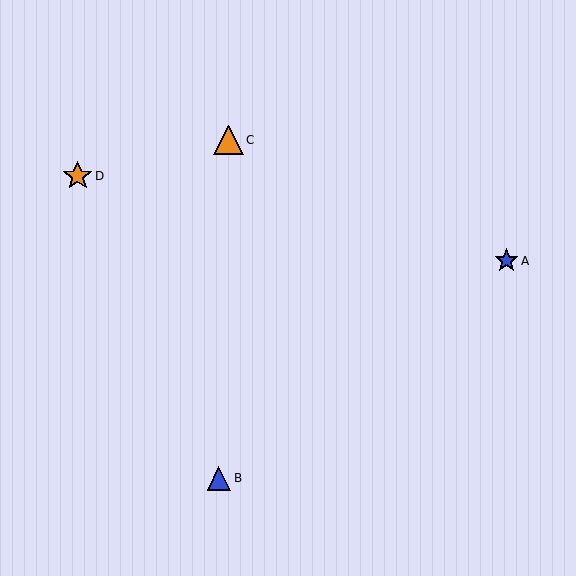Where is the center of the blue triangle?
The center of the blue triangle is at (219, 478).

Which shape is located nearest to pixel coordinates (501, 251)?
The blue star (labeled A) at (507, 261) is nearest to that location.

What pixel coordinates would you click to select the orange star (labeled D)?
Click at (78, 176) to select the orange star D.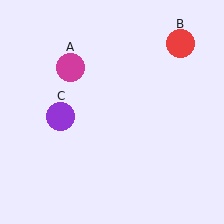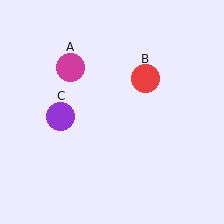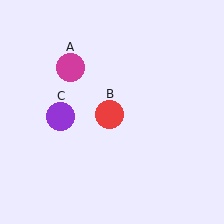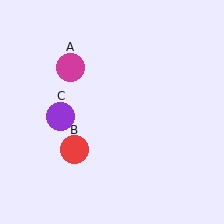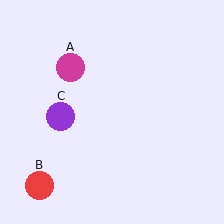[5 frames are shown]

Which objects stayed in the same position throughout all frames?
Magenta circle (object A) and purple circle (object C) remained stationary.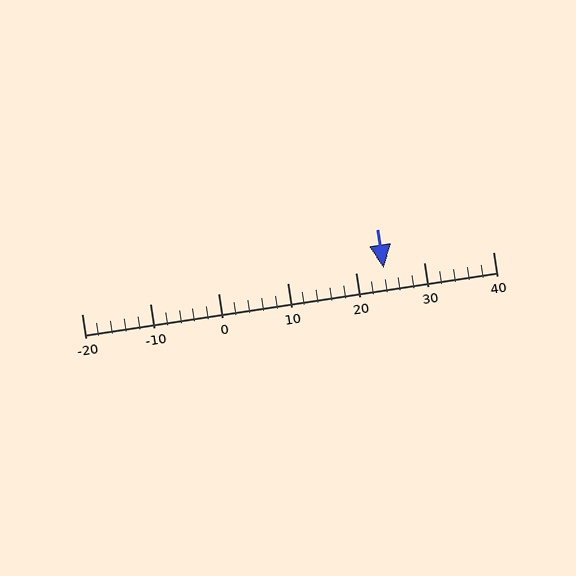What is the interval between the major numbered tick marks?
The major tick marks are spaced 10 units apart.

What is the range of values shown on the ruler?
The ruler shows values from -20 to 40.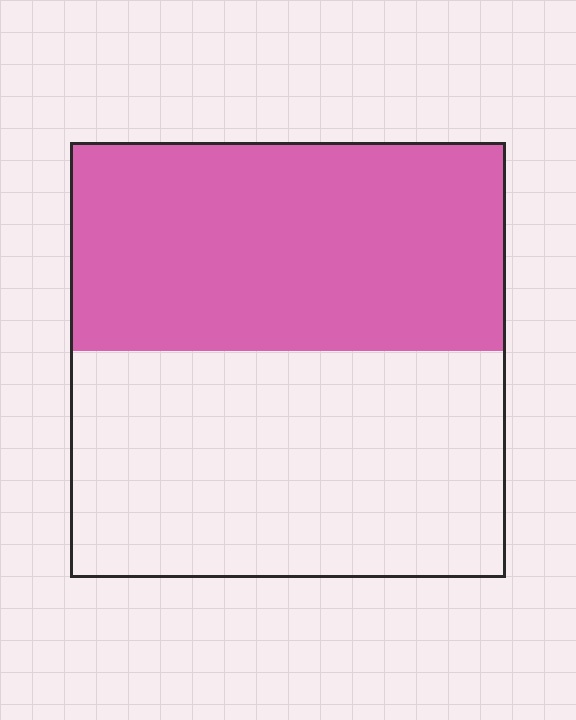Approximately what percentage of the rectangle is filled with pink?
Approximately 50%.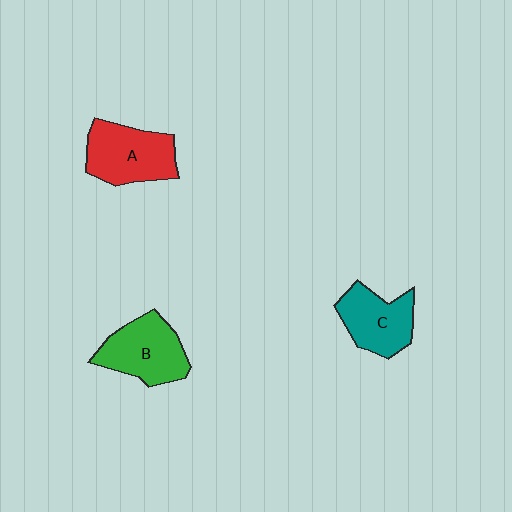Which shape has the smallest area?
Shape C (teal).